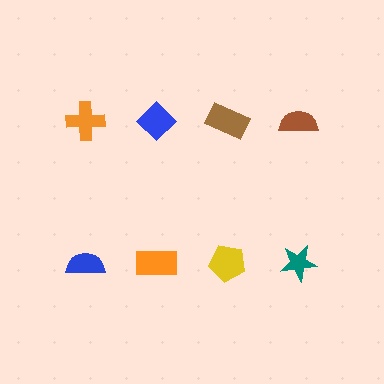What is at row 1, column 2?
A blue diamond.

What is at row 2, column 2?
An orange rectangle.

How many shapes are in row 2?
4 shapes.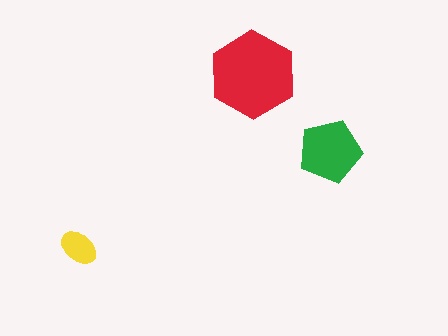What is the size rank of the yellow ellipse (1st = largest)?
3rd.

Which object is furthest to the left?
The yellow ellipse is leftmost.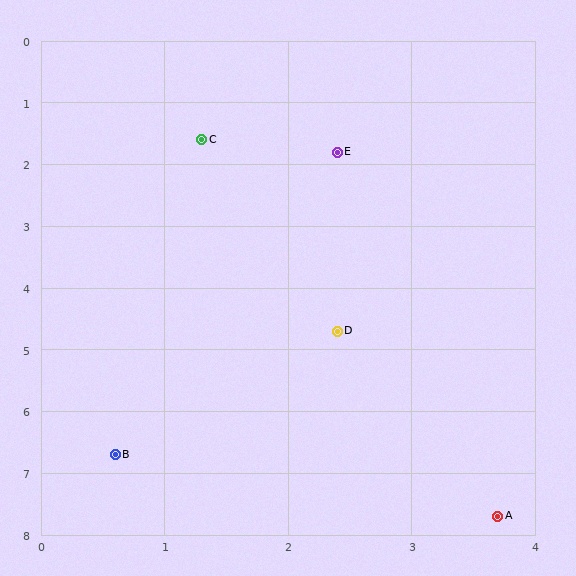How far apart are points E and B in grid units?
Points E and B are about 5.2 grid units apart.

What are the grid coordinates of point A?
Point A is at approximately (3.7, 7.7).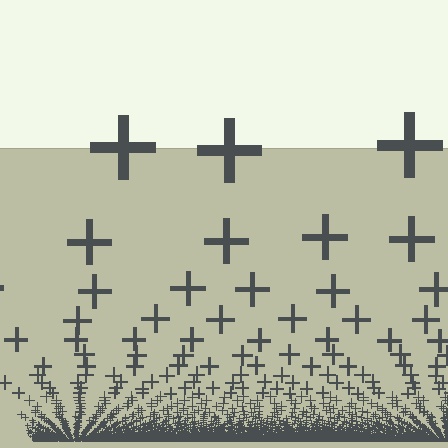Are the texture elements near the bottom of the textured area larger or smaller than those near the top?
Smaller. The gradient is inverted — elements near the bottom are smaller and denser.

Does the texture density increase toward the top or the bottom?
Density increases toward the bottom.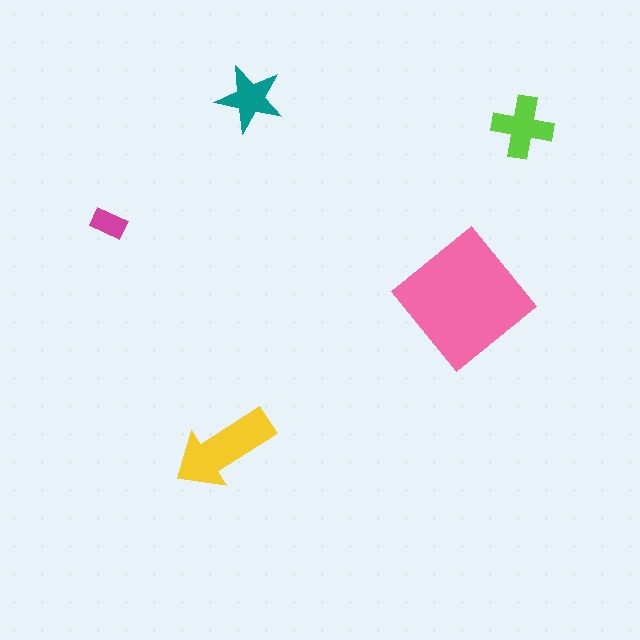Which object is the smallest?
The magenta rectangle.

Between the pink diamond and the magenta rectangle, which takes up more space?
The pink diamond.